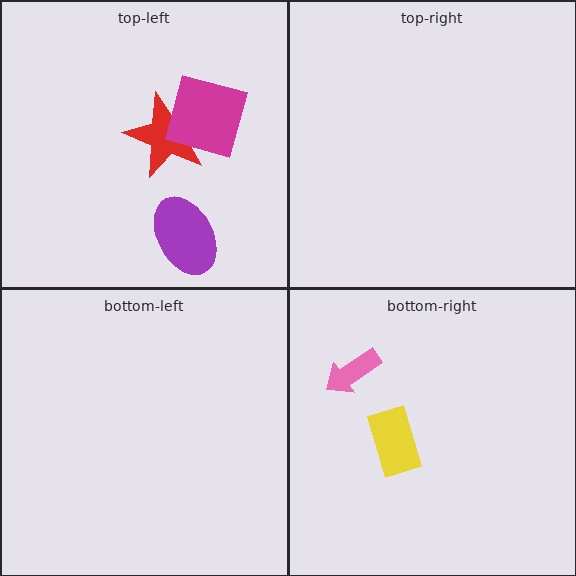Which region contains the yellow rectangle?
The bottom-right region.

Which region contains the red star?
The top-left region.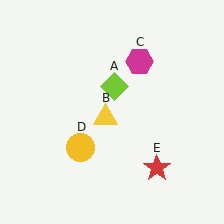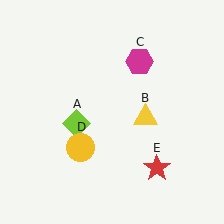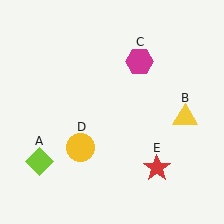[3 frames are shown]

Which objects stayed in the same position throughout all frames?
Magenta hexagon (object C) and yellow circle (object D) and red star (object E) remained stationary.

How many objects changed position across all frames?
2 objects changed position: lime diamond (object A), yellow triangle (object B).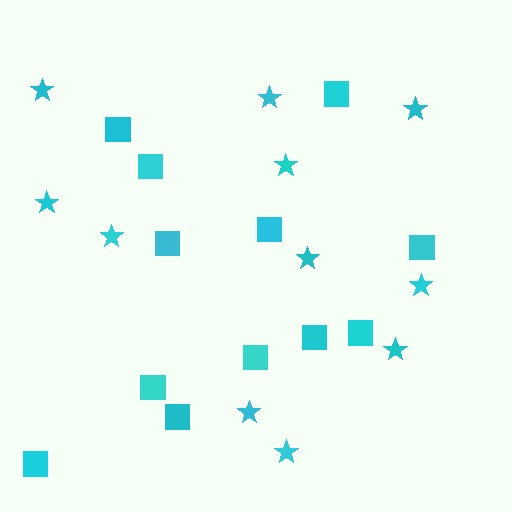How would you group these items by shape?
There are 2 groups: one group of squares (12) and one group of stars (11).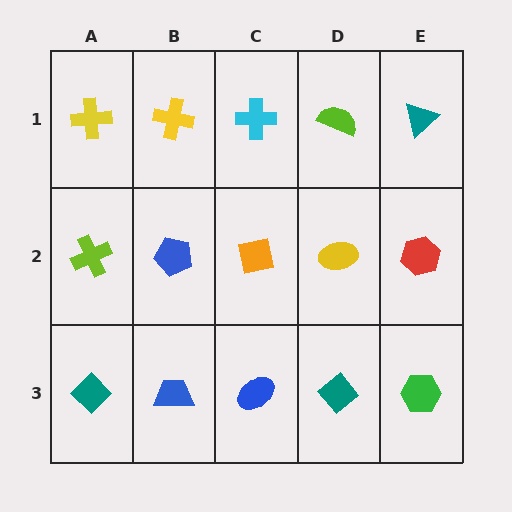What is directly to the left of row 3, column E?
A teal diamond.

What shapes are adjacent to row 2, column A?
A yellow cross (row 1, column A), a teal diamond (row 3, column A), a blue pentagon (row 2, column B).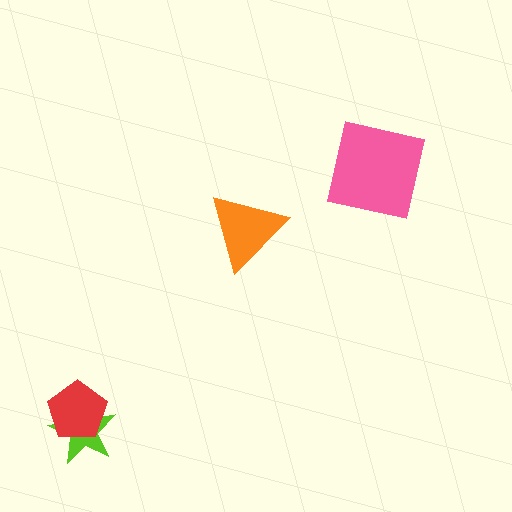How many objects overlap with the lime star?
1 object overlaps with the lime star.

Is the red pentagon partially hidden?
No, no other shape covers it.